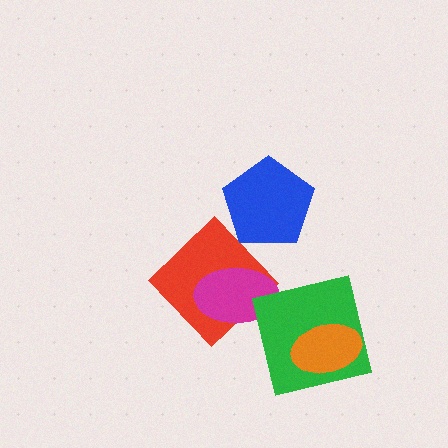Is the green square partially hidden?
Yes, it is partially covered by another shape.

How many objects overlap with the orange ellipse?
1 object overlaps with the orange ellipse.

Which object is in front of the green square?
The orange ellipse is in front of the green square.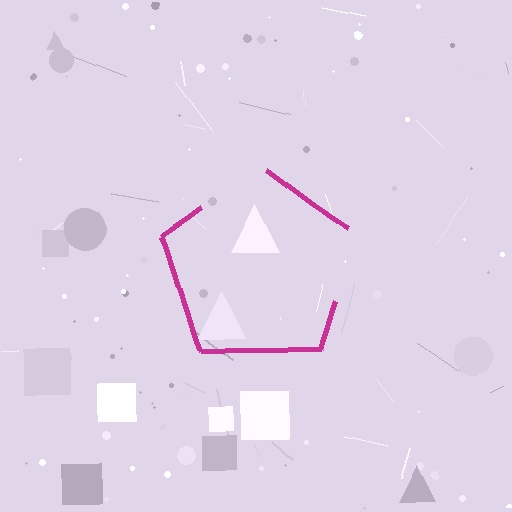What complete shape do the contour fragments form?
The contour fragments form a pentagon.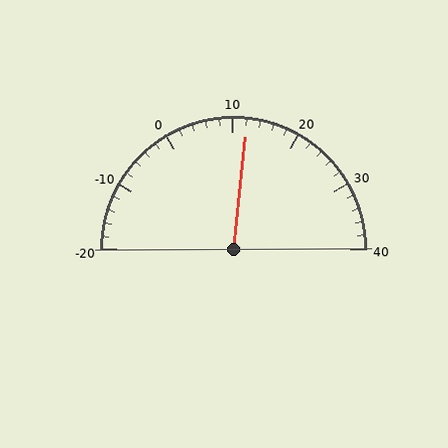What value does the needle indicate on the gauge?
The needle indicates approximately 12.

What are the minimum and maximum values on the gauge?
The gauge ranges from -20 to 40.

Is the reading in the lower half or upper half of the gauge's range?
The reading is in the upper half of the range (-20 to 40).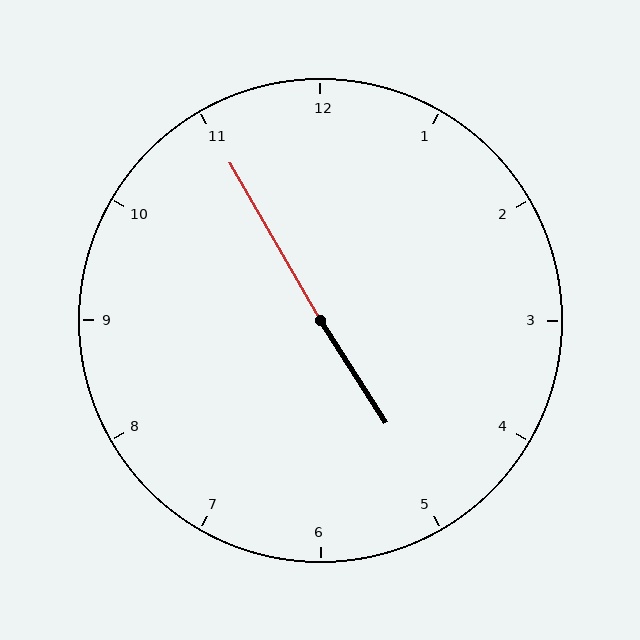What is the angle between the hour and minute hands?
Approximately 178 degrees.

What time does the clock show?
4:55.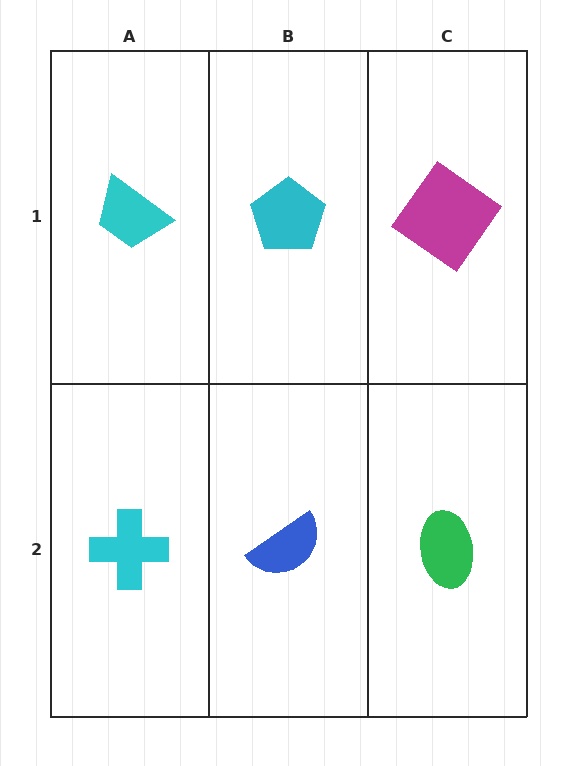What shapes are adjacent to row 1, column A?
A cyan cross (row 2, column A), a cyan pentagon (row 1, column B).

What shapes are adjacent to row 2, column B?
A cyan pentagon (row 1, column B), a cyan cross (row 2, column A), a green ellipse (row 2, column C).